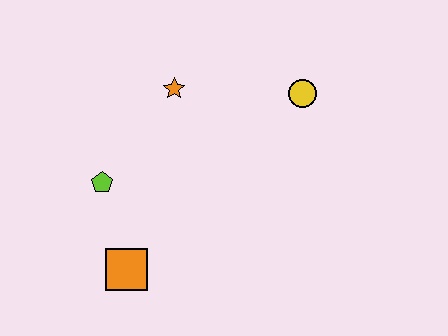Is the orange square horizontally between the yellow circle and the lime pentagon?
Yes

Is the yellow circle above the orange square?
Yes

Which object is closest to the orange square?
The lime pentagon is closest to the orange square.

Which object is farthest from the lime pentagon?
The yellow circle is farthest from the lime pentagon.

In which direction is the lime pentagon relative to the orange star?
The lime pentagon is below the orange star.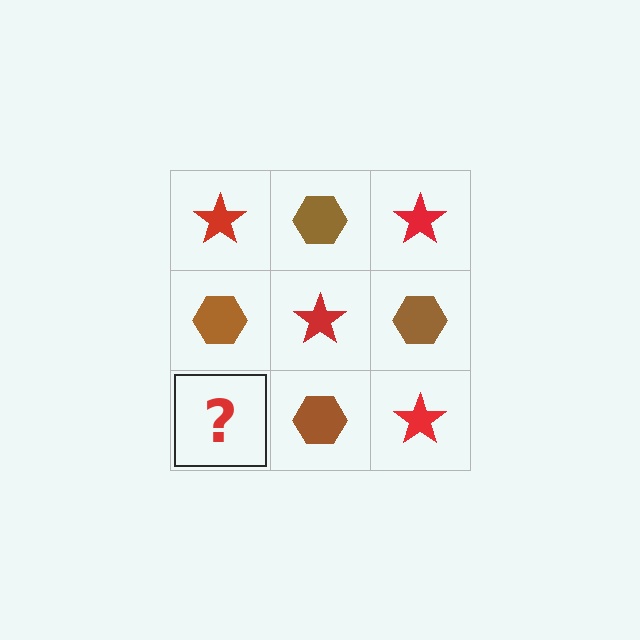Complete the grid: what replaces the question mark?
The question mark should be replaced with a red star.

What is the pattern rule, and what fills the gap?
The rule is that it alternates red star and brown hexagon in a checkerboard pattern. The gap should be filled with a red star.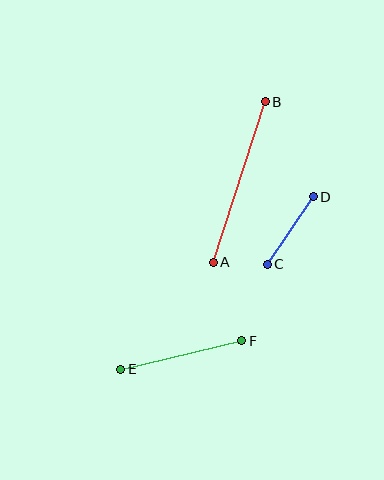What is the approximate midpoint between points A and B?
The midpoint is at approximately (239, 182) pixels.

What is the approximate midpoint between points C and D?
The midpoint is at approximately (290, 231) pixels.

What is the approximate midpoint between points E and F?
The midpoint is at approximately (181, 355) pixels.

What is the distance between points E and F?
The distance is approximately 124 pixels.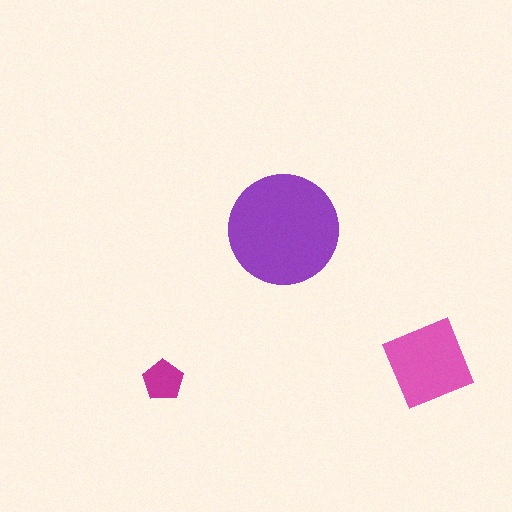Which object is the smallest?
The magenta pentagon.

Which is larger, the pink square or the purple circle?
The purple circle.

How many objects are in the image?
There are 3 objects in the image.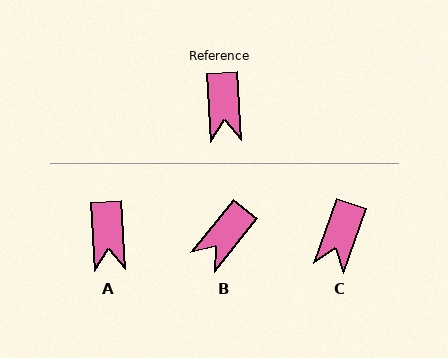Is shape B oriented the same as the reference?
No, it is off by about 43 degrees.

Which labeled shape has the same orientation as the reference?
A.